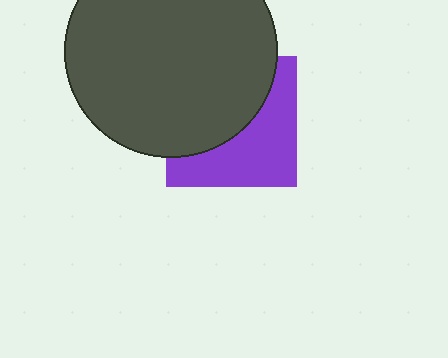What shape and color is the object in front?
The object in front is a dark gray circle.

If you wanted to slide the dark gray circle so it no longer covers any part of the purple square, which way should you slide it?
Slide it toward the upper-left — that is the most direct way to separate the two shapes.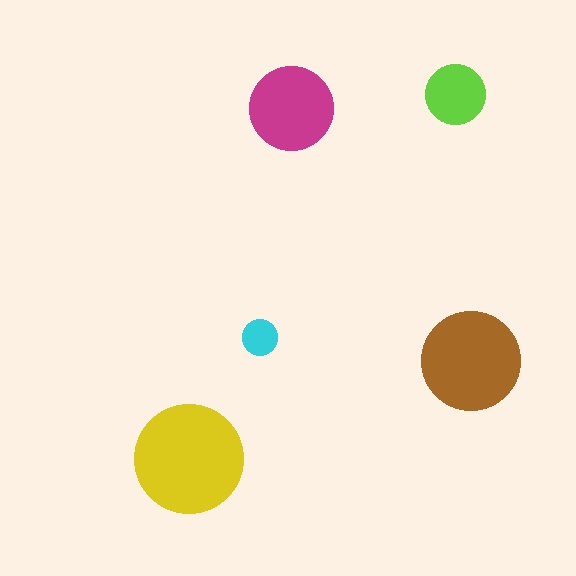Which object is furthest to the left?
The yellow circle is leftmost.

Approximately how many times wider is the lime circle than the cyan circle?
About 1.5 times wider.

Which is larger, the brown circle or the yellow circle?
The yellow one.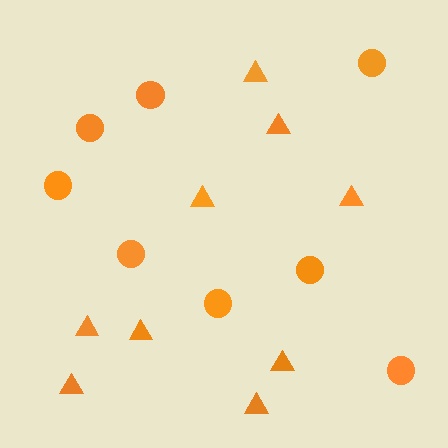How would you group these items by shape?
There are 2 groups: one group of triangles (9) and one group of circles (8).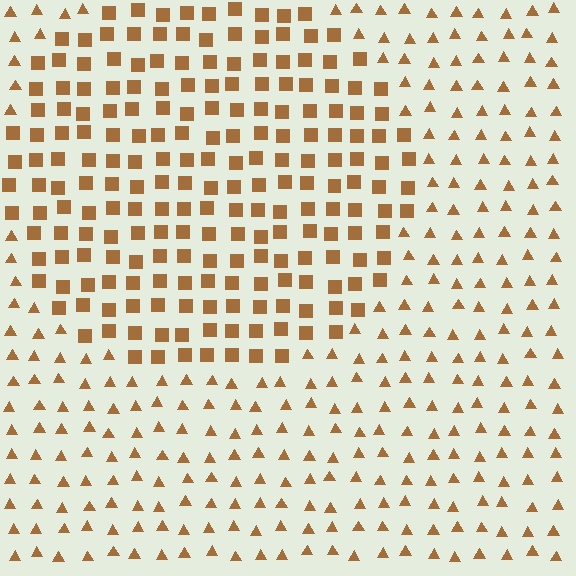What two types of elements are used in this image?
The image uses squares inside the circle region and triangles outside it.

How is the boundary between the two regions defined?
The boundary is defined by a change in element shape: squares inside vs. triangles outside. All elements share the same color and spacing.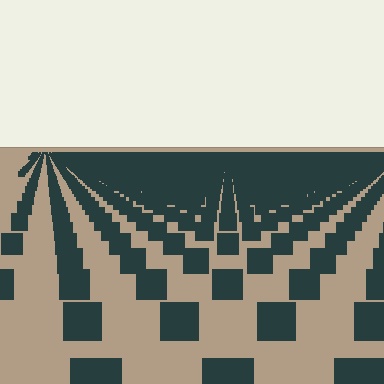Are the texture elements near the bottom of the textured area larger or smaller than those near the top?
Larger. Near the bottom, elements are closer to the viewer and appear at a bigger on-screen size.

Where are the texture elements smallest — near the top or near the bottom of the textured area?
Near the top.